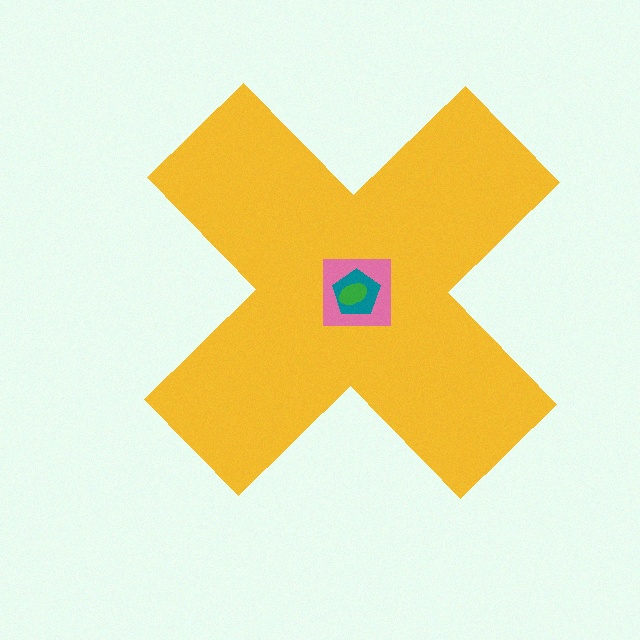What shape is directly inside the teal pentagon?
The green ellipse.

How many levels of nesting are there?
4.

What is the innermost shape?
The green ellipse.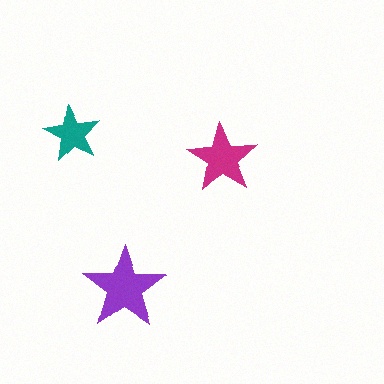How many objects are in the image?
There are 3 objects in the image.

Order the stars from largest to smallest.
the purple one, the magenta one, the teal one.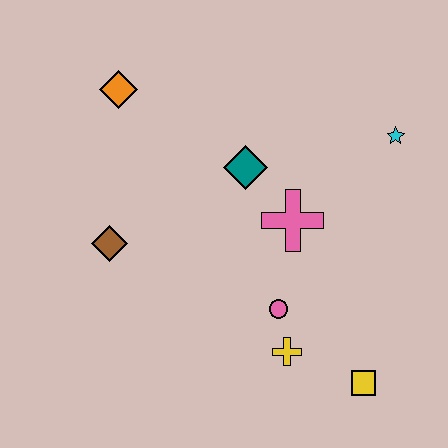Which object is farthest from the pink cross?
The orange diamond is farthest from the pink cross.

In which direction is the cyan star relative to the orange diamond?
The cyan star is to the right of the orange diamond.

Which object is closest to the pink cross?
The teal diamond is closest to the pink cross.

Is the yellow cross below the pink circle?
Yes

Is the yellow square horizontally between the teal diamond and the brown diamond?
No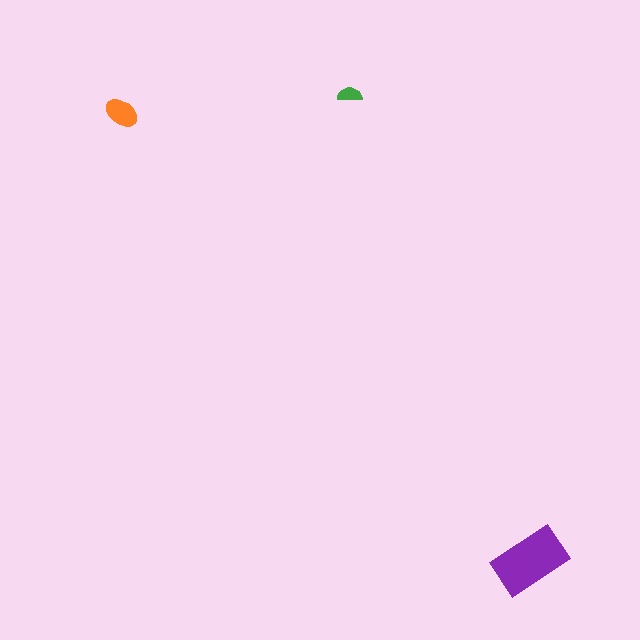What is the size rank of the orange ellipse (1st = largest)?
2nd.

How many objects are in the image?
There are 3 objects in the image.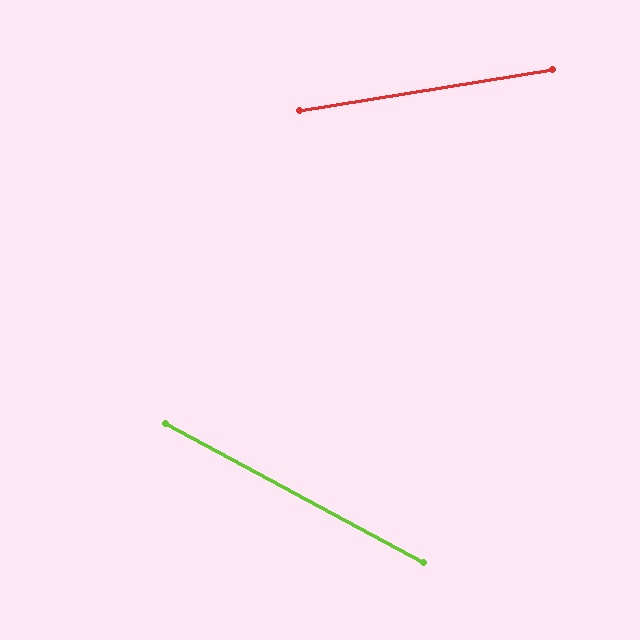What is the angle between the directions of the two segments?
Approximately 37 degrees.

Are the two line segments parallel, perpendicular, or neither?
Neither parallel nor perpendicular — they differ by about 37°.